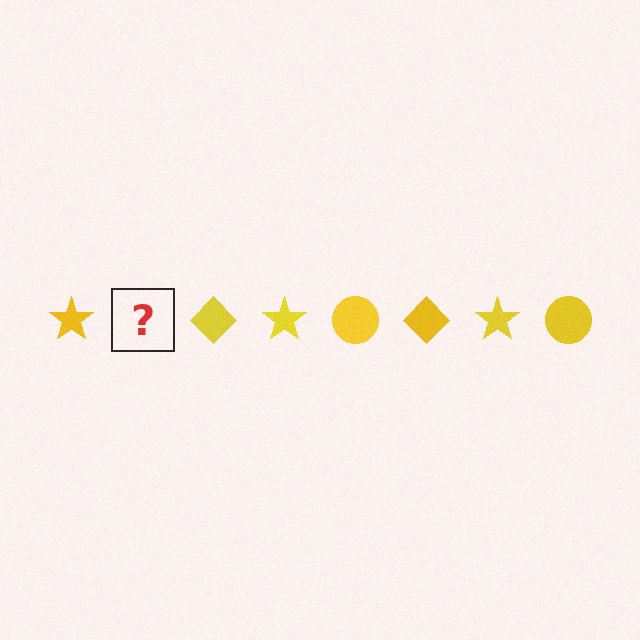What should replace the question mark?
The question mark should be replaced with a yellow circle.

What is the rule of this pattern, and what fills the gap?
The rule is that the pattern cycles through star, circle, diamond shapes in yellow. The gap should be filled with a yellow circle.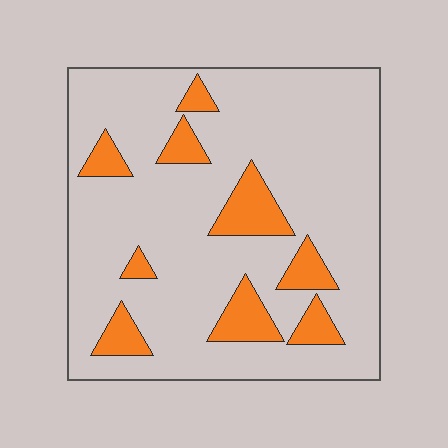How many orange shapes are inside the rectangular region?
9.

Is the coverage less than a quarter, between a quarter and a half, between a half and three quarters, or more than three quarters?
Less than a quarter.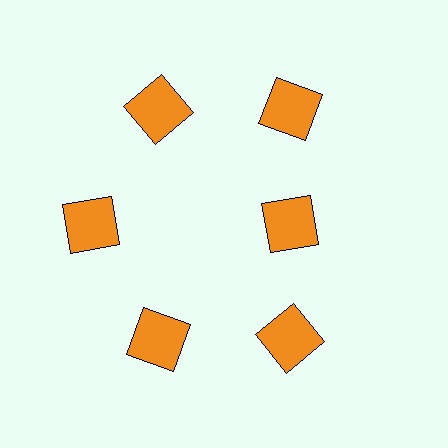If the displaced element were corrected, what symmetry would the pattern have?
It would have 6-fold rotational symmetry — the pattern would map onto itself every 60 degrees.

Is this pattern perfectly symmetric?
No. The 6 orange squares are arranged in a ring, but one element near the 3 o'clock position is pulled inward toward the center, breaking the 6-fold rotational symmetry.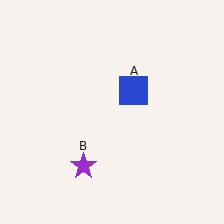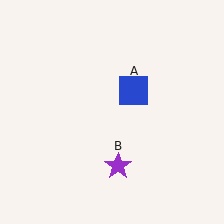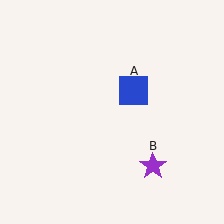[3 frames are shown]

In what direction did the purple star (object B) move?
The purple star (object B) moved right.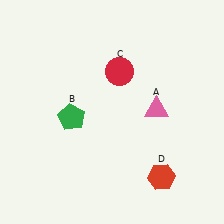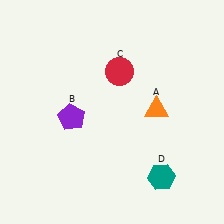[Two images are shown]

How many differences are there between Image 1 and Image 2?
There are 3 differences between the two images.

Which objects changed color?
A changed from pink to orange. B changed from green to purple. D changed from red to teal.